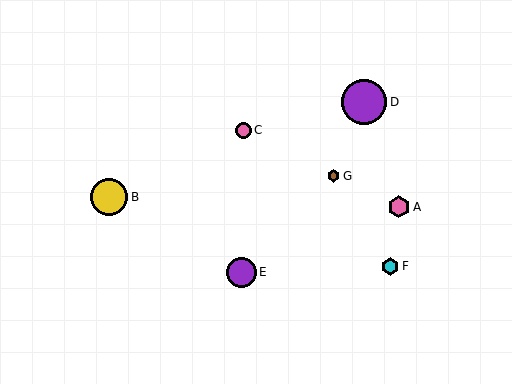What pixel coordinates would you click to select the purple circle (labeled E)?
Click at (241, 272) to select the purple circle E.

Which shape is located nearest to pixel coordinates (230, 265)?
The purple circle (labeled E) at (241, 272) is nearest to that location.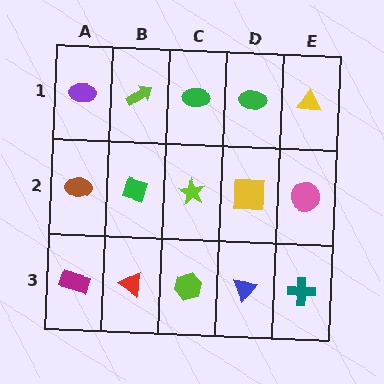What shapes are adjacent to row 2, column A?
A purple ellipse (row 1, column A), a magenta rectangle (row 3, column A), a green diamond (row 2, column B).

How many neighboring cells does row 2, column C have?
4.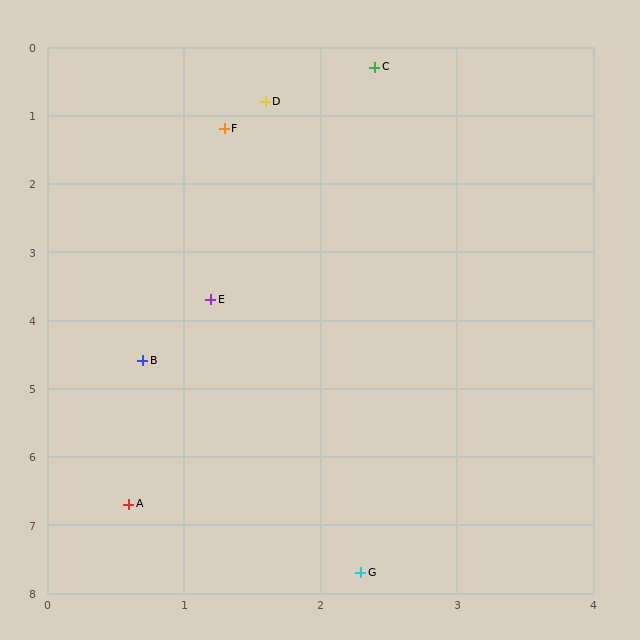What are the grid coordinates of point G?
Point G is at approximately (2.3, 7.7).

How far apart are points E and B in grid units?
Points E and B are about 1.0 grid units apart.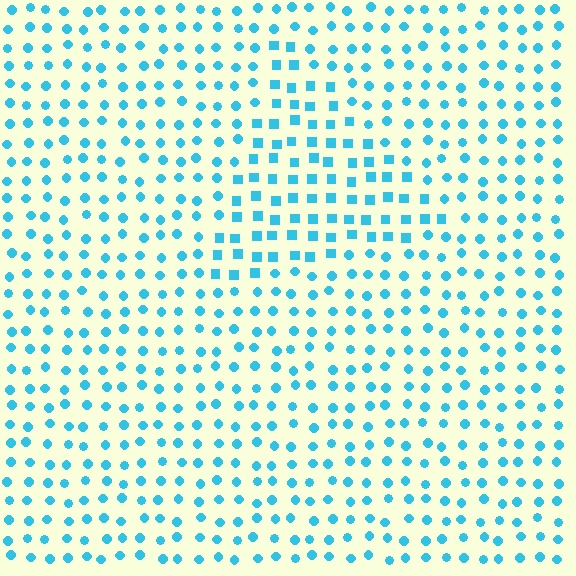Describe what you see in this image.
The image is filled with small cyan elements arranged in a uniform grid. A triangle-shaped region contains squares, while the surrounding area contains circles. The boundary is defined purely by the change in element shape.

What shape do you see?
I see a triangle.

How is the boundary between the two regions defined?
The boundary is defined by a change in element shape: squares inside vs. circles outside. All elements share the same color and spacing.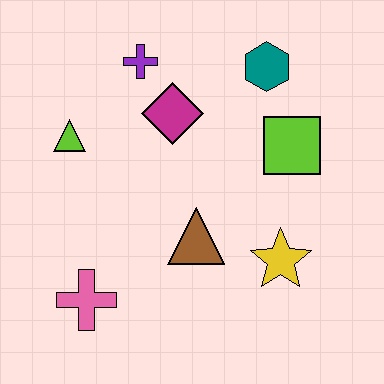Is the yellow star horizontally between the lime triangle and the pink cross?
No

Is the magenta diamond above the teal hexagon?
No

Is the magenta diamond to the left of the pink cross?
No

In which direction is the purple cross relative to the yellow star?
The purple cross is above the yellow star.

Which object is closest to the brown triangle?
The yellow star is closest to the brown triangle.